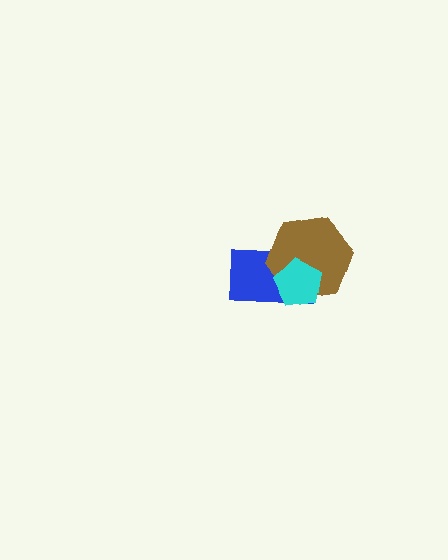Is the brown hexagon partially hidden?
Yes, it is partially covered by another shape.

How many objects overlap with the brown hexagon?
2 objects overlap with the brown hexagon.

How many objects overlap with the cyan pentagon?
2 objects overlap with the cyan pentagon.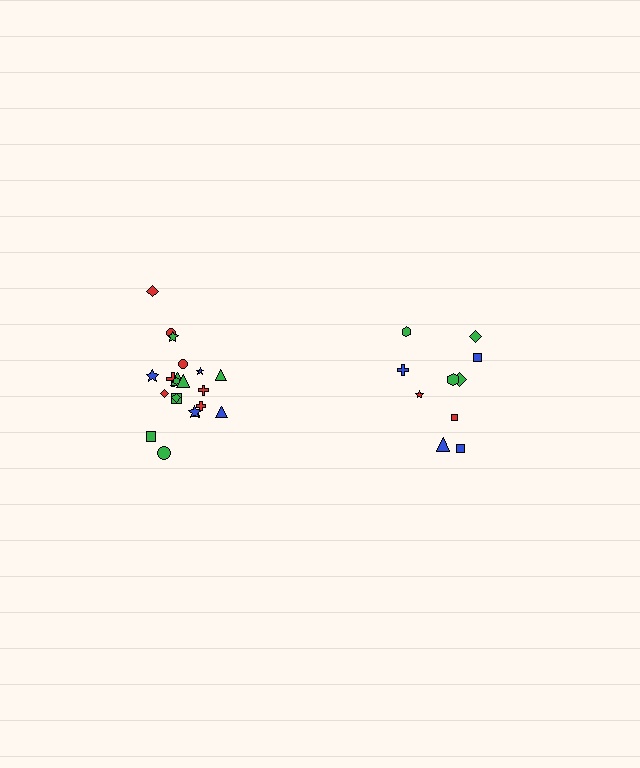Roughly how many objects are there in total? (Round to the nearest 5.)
Roughly 30 objects in total.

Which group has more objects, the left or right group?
The left group.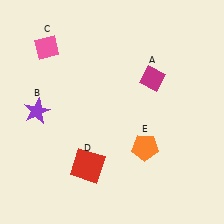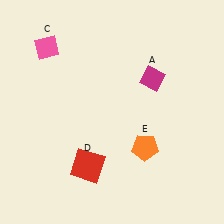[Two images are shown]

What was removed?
The purple star (B) was removed in Image 2.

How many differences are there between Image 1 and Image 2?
There is 1 difference between the two images.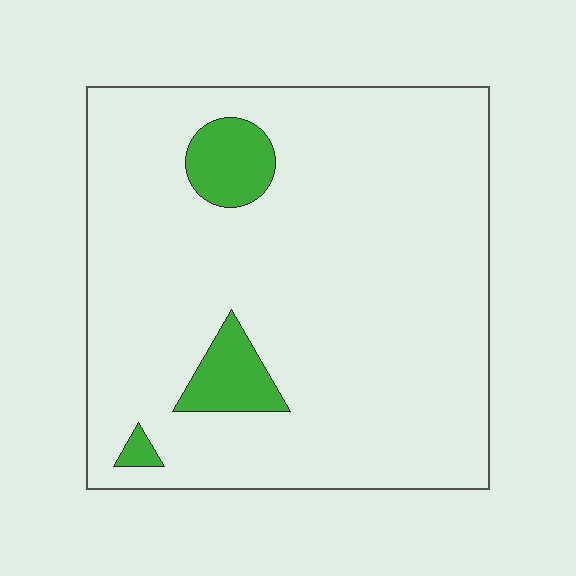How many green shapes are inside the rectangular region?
3.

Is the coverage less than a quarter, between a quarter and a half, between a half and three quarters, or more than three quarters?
Less than a quarter.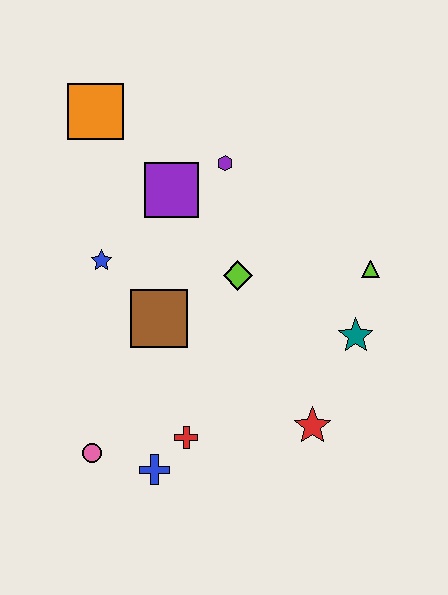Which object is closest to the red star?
The teal star is closest to the red star.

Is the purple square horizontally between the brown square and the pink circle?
No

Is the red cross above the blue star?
No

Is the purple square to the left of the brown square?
No